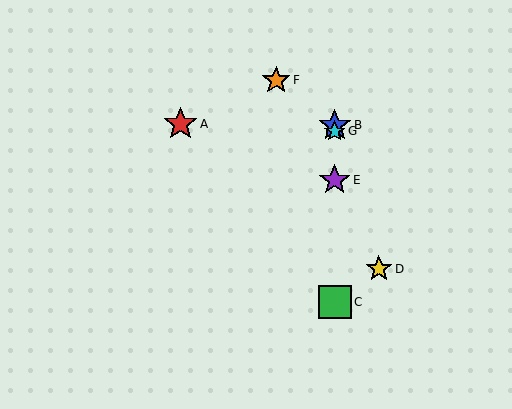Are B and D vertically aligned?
No, B is at x≈335 and D is at x≈379.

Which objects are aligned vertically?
Objects B, C, E, G are aligned vertically.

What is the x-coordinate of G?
Object G is at x≈335.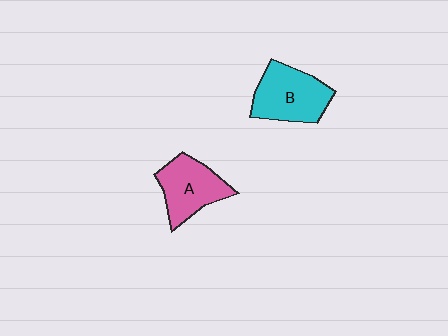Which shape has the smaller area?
Shape A (pink).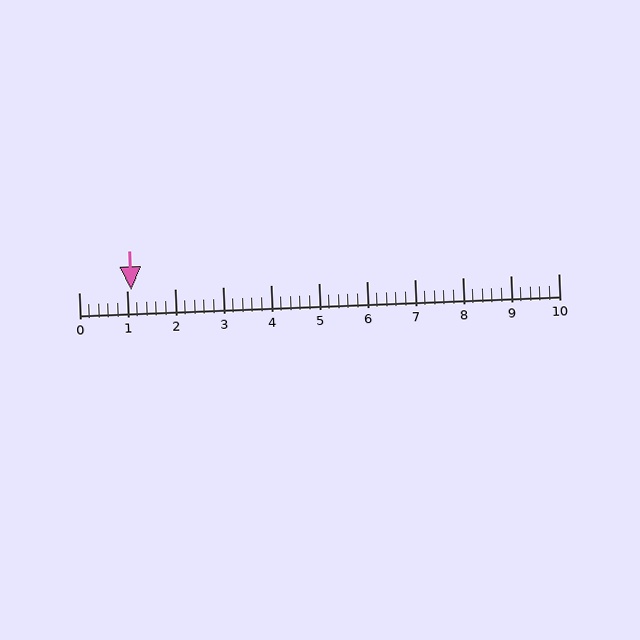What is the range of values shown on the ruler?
The ruler shows values from 0 to 10.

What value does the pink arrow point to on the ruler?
The pink arrow points to approximately 1.1.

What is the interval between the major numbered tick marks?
The major tick marks are spaced 1 units apart.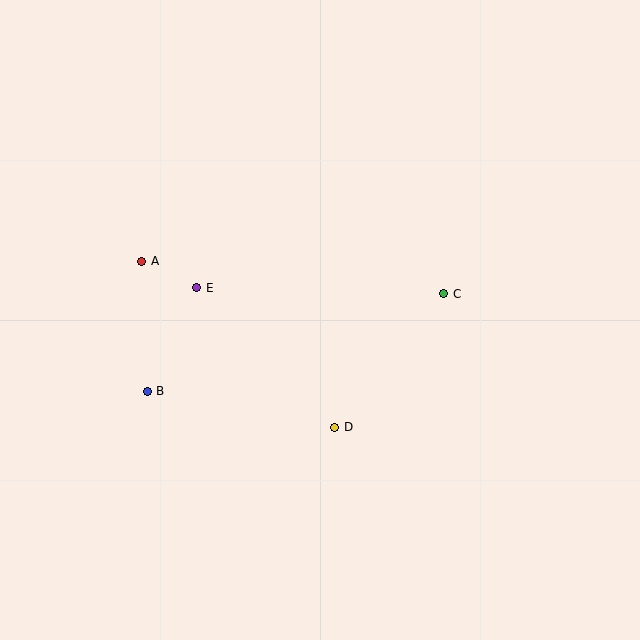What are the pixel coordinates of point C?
Point C is at (444, 294).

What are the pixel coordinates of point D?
Point D is at (335, 427).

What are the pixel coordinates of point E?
Point E is at (197, 288).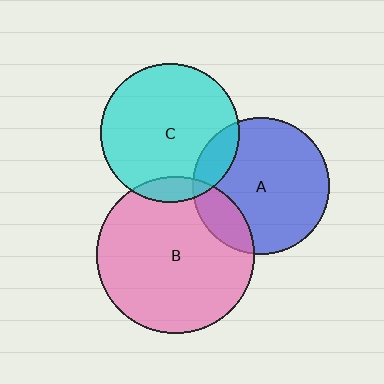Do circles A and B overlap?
Yes.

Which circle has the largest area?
Circle B (pink).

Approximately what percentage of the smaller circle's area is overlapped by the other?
Approximately 15%.